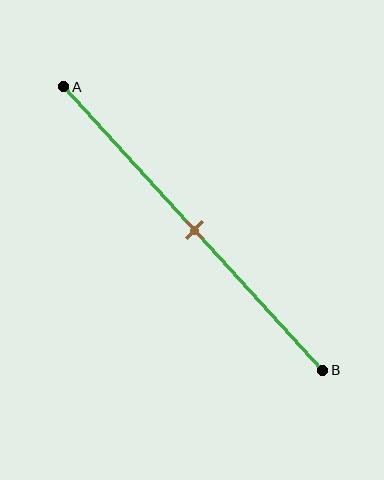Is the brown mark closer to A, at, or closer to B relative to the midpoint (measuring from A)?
The brown mark is approximately at the midpoint of segment AB.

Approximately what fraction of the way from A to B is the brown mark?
The brown mark is approximately 50% of the way from A to B.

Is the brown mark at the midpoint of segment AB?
Yes, the mark is approximately at the midpoint.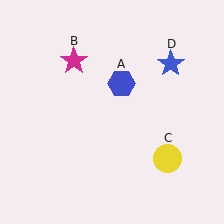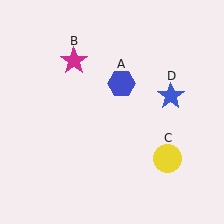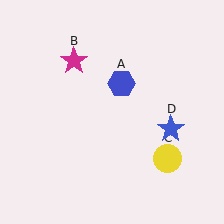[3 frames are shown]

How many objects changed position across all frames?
1 object changed position: blue star (object D).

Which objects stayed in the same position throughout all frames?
Blue hexagon (object A) and magenta star (object B) and yellow circle (object C) remained stationary.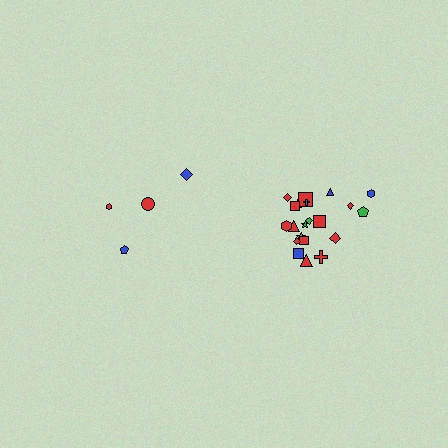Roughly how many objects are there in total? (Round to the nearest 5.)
Roughly 25 objects in total.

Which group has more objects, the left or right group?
The right group.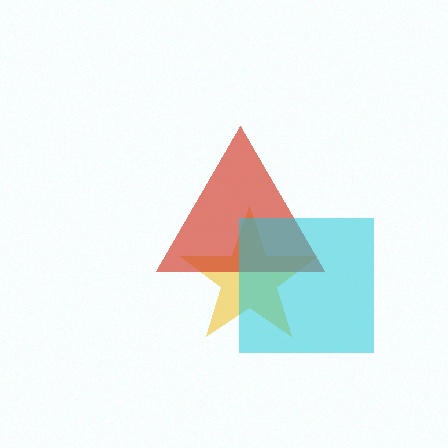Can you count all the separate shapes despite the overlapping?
Yes, there are 3 separate shapes.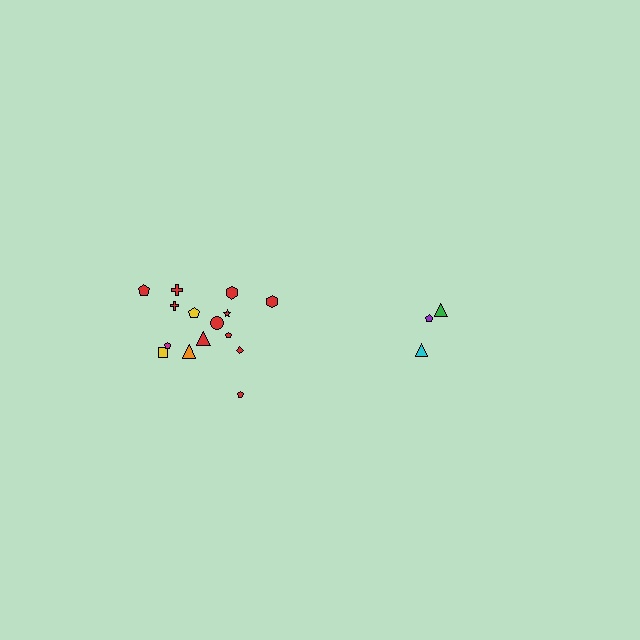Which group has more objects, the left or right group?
The left group.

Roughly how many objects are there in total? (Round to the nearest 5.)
Roughly 20 objects in total.